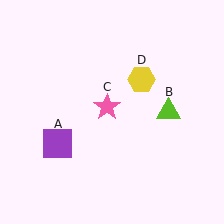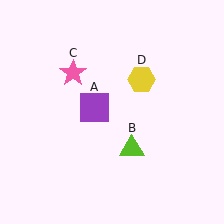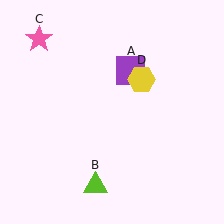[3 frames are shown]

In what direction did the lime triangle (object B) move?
The lime triangle (object B) moved down and to the left.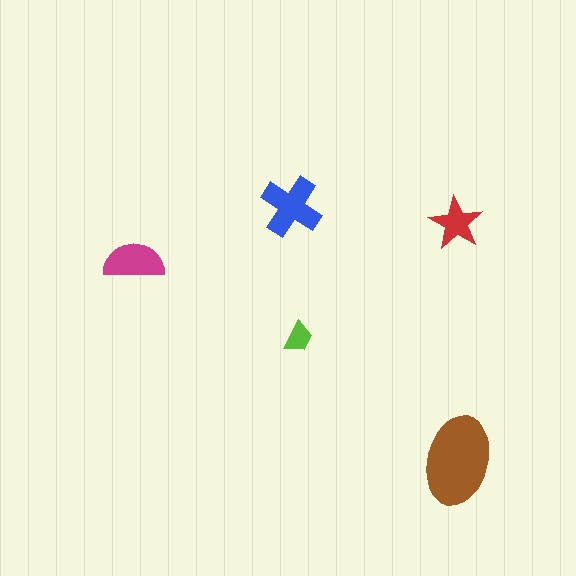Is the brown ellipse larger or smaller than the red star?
Larger.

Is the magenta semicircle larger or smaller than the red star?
Larger.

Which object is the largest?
The brown ellipse.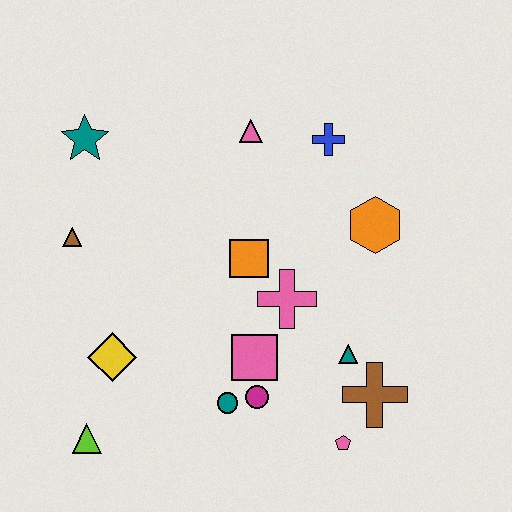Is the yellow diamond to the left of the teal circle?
Yes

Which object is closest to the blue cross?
The pink triangle is closest to the blue cross.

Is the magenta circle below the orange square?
Yes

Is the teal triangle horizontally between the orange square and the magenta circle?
No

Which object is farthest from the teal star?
The pink pentagon is farthest from the teal star.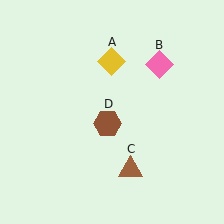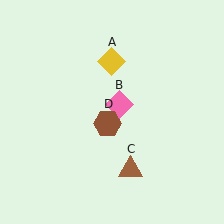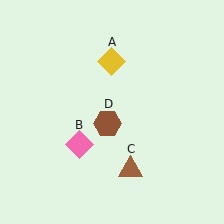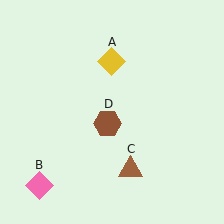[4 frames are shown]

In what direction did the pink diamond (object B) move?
The pink diamond (object B) moved down and to the left.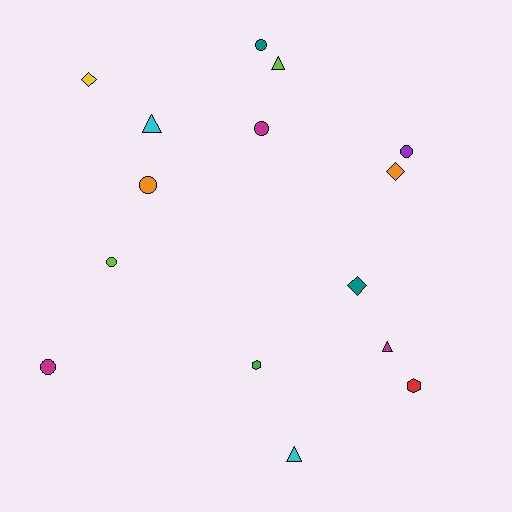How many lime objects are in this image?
There are 2 lime objects.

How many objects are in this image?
There are 15 objects.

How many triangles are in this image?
There are 4 triangles.